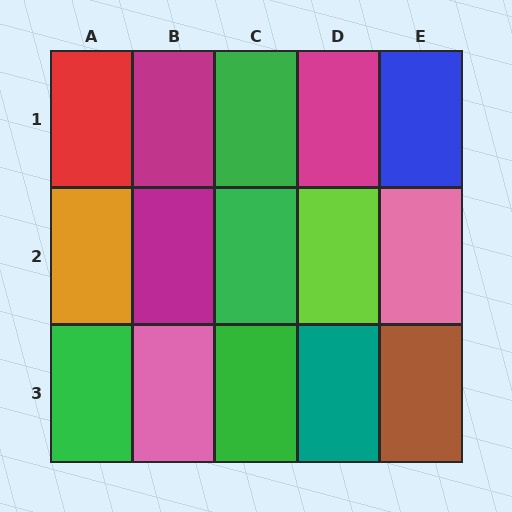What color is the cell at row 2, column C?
Green.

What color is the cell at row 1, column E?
Blue.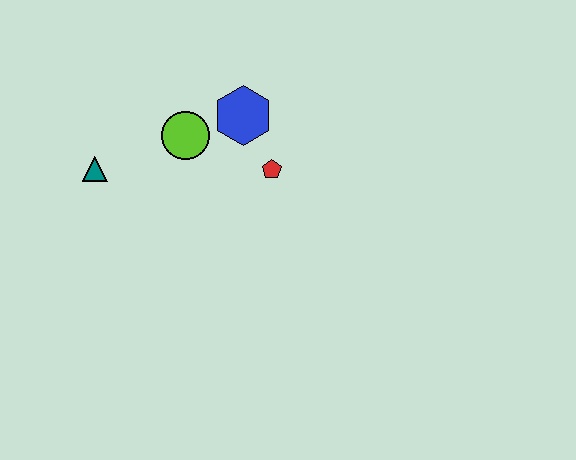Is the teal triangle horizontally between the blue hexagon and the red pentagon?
No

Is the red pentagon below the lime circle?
Yes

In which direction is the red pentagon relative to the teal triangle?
The red pentagon is to the right of the teal triangle.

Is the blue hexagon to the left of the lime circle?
No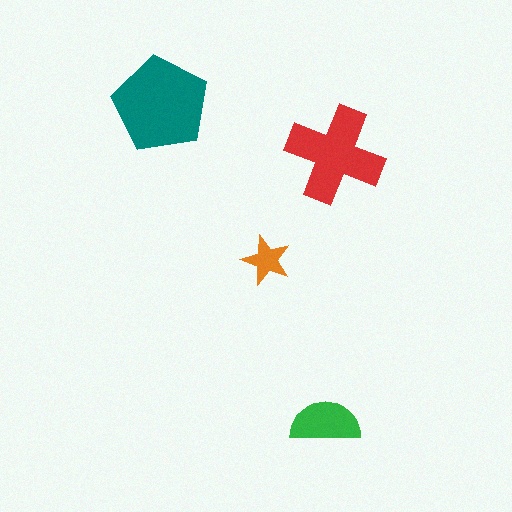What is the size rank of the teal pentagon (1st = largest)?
1st.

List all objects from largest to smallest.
The teal pentagon, the red cross, the green semicircle, the orange star.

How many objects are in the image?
There are 4 objects in the image.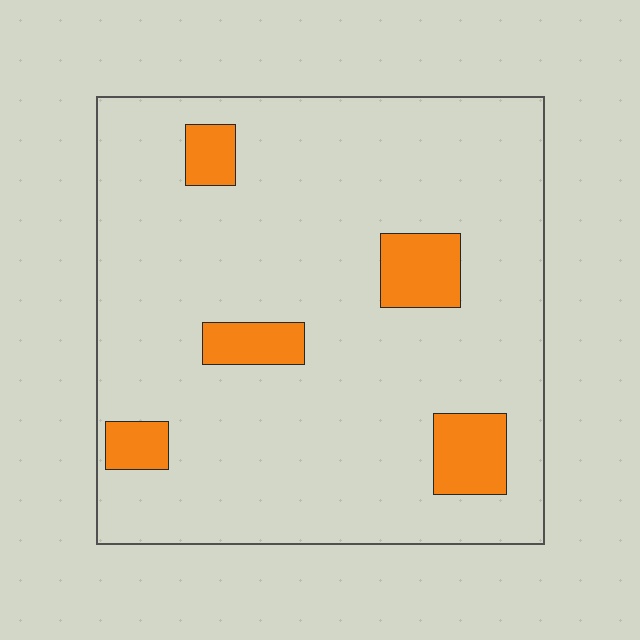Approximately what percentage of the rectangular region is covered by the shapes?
Approximately 10%.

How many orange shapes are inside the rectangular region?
5.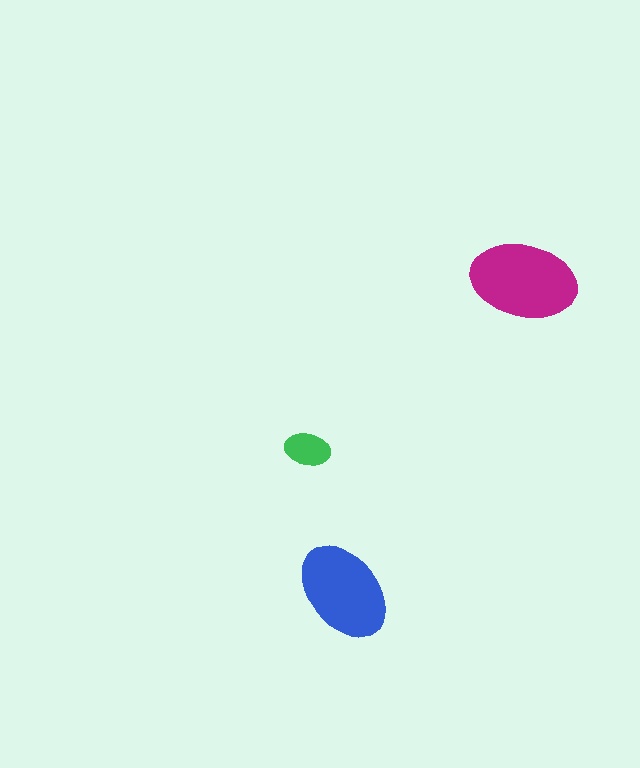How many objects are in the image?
There are 3 objects in the image.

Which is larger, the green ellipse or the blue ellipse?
The blue one.